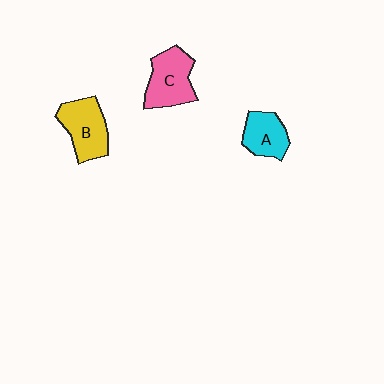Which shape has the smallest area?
Shape A (cyan).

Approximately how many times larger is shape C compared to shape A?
Approximately 1.4 times.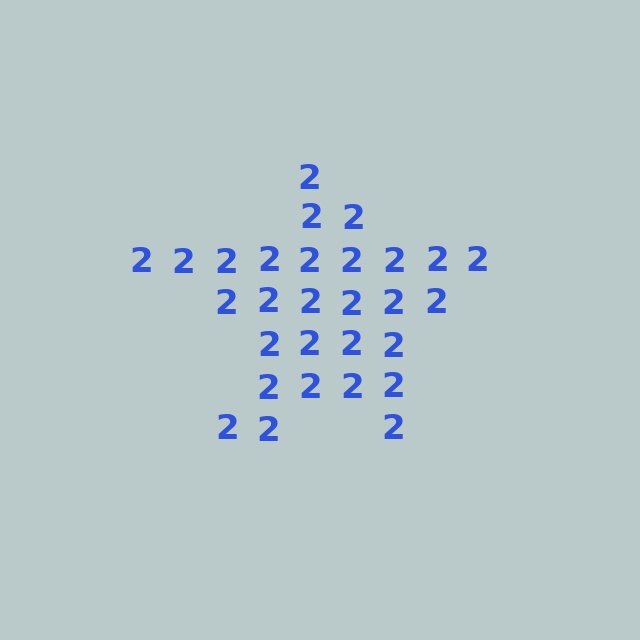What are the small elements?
The small elements are digit 2's.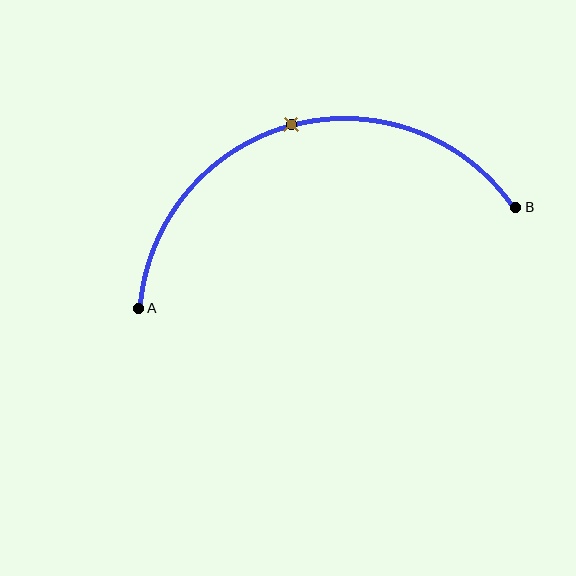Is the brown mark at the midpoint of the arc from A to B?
Yes. The brown mark lies on the arc at equal arc-length from both A and B — it is the arc midpoint.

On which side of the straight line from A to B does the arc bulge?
The arc bulges above the straight line connecting A and B.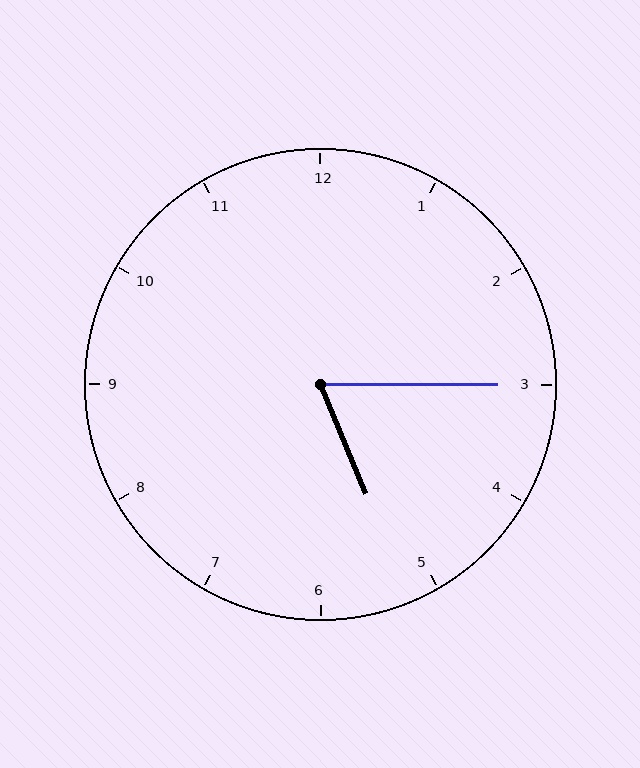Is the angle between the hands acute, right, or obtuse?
It is acute.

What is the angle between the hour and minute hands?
Approximately 68 degrees.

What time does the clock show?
5:15.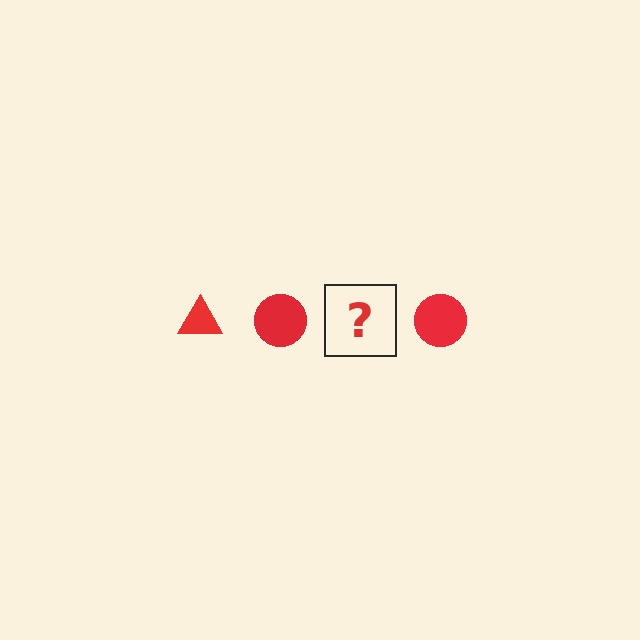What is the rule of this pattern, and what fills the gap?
The rule is that the pattern cycles through triangle, circle shapes in red. The gap should be filled with a red triangle.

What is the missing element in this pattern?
The missing element is a red triangle.